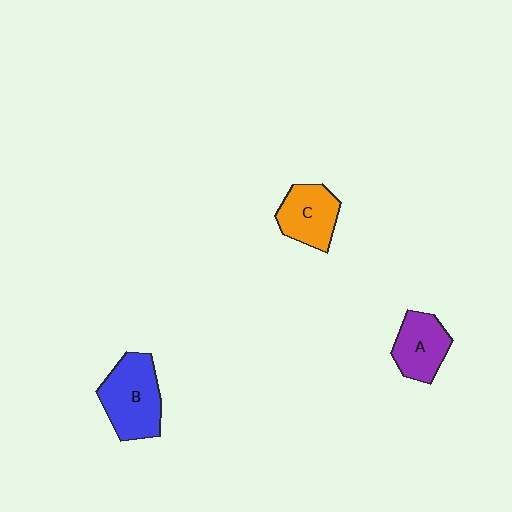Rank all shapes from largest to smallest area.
From largest to smallest: B (blue), C (orange), A (purple).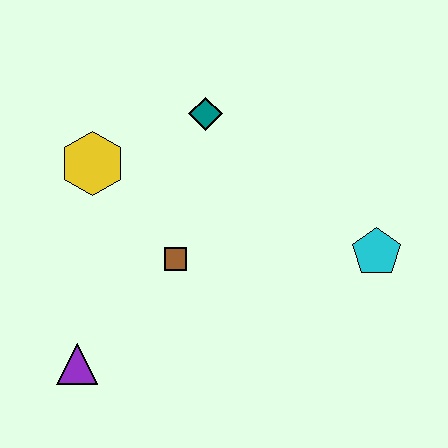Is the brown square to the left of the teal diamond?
Yes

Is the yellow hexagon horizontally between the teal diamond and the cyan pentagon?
No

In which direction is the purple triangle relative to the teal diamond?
The purple triangle is below the teal diamond.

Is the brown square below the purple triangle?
No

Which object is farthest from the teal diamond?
The purple triangle is farthest from the teal diamond.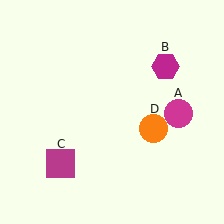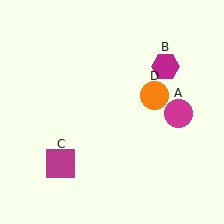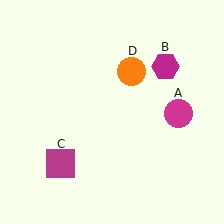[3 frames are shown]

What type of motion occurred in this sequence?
The orange circle (object D) rotated counterclockwise around the center of the scene.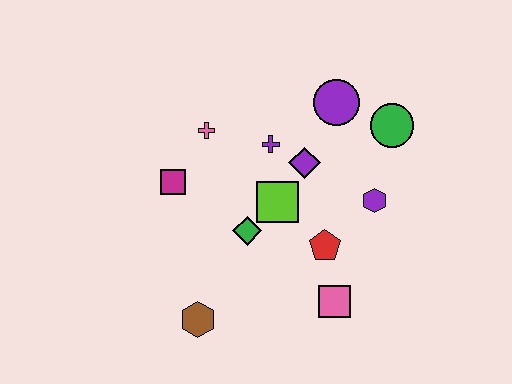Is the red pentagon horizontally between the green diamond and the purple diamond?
No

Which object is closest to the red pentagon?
The pink square is closest to the red pentagon.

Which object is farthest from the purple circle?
The brown hexagon is farthest from the purple circle.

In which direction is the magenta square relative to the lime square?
The magenta square is to the left of the lime square.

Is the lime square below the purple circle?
Yes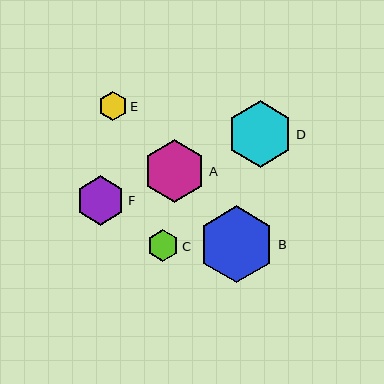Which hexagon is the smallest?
Hexagon E is the smallest with a size of approximately 29 pixels.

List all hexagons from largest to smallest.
From largest to smallest: B, D, A, F, C, E.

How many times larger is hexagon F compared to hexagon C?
Hexagon F is approximately 1.5 times the size of hexagon C.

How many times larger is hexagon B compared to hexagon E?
Hexagon B is approximately 2.7 times the size of hexagon E.